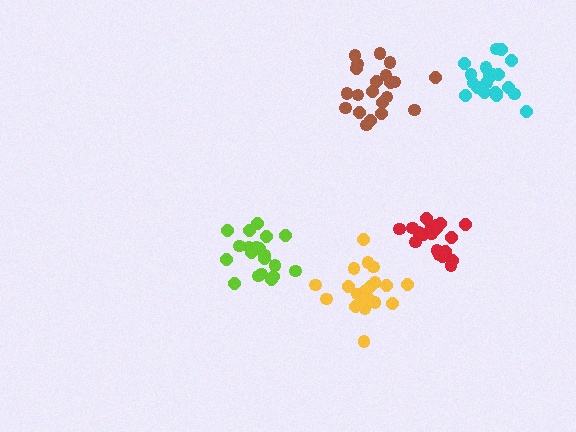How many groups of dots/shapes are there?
There are 5 groups.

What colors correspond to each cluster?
The clusters are colored: lime, cyan, brown, red, yellow.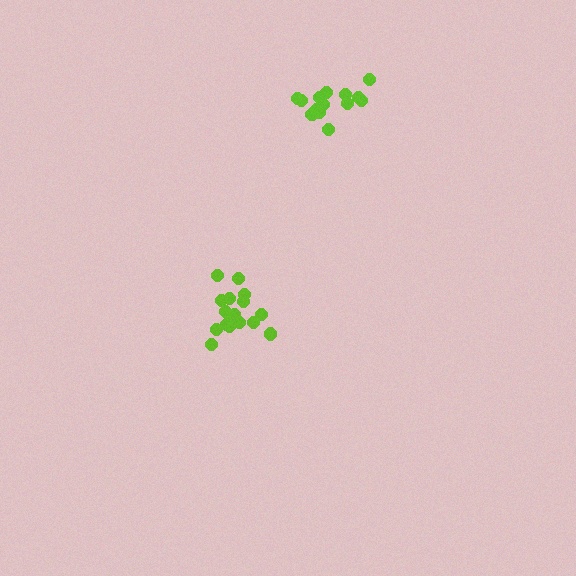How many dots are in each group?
Group 1: 17 dots, Group 2: 14 dots (31 total).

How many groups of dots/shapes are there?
There are 2 groups.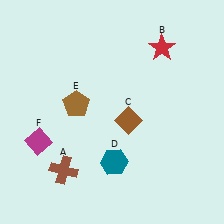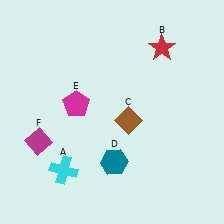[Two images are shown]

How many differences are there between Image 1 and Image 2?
There are 2 differences between the two images.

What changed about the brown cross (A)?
In Image 1, A is brown. In Image 2, it changed to cyan.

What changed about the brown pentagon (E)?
In Image 1, E is brown. In Image 2, it changed to magenta.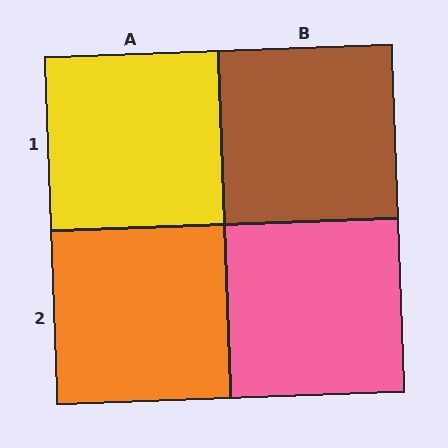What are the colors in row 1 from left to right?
Yellow, brown.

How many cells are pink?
1 cell is pink.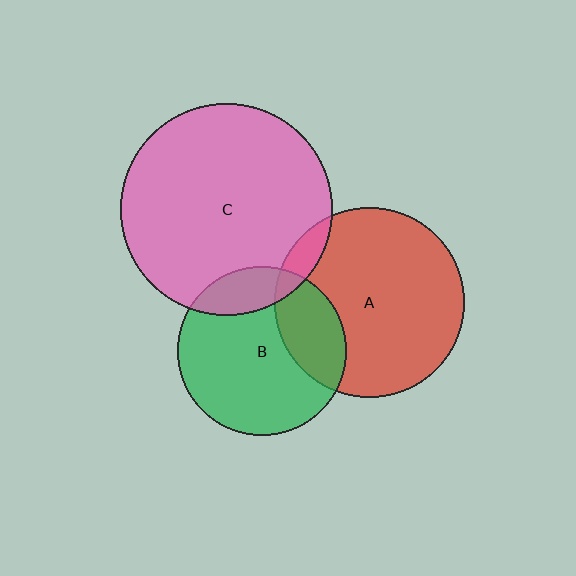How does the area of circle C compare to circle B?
Approximately 1.6 times.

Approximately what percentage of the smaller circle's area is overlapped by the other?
Approximately 10%.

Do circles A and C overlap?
Yes.